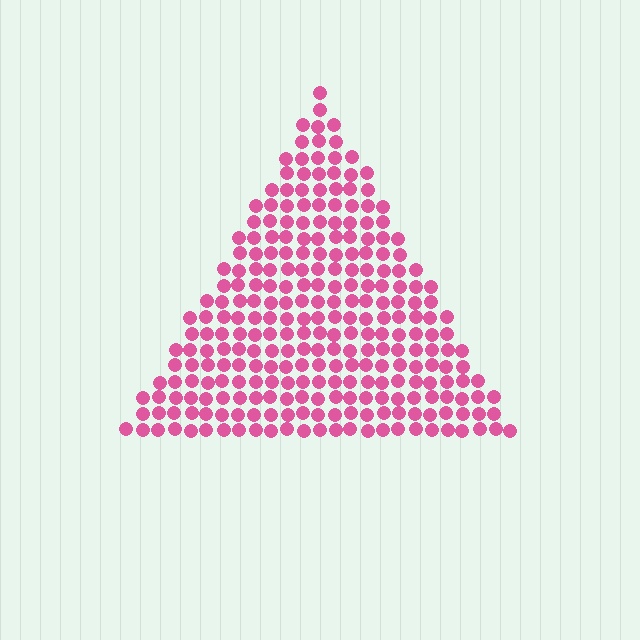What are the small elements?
The small elements are circles.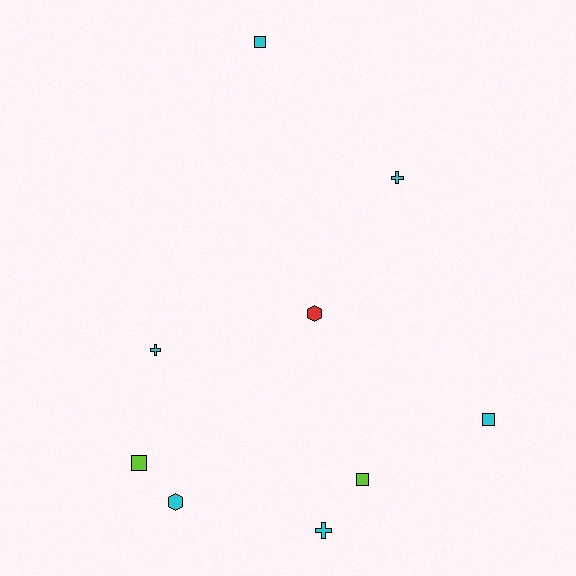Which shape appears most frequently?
Square, with 4 objects.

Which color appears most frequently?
Cyan, with 6 objects.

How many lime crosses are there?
There are no lime crosses.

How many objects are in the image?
There are 9 objects.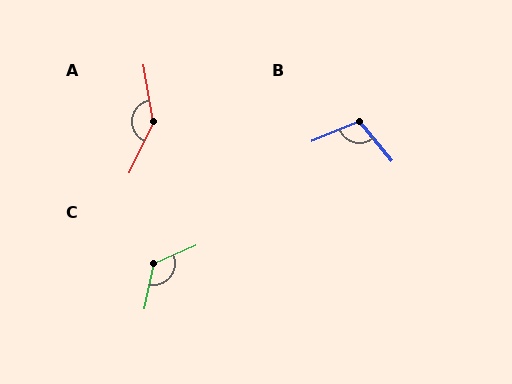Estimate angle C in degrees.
Approximately 126 degrees.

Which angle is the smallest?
B, at approximately 107 degrees.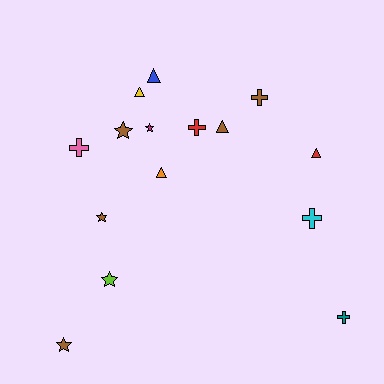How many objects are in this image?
There are 15 objects.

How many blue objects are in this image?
There is 1 blue object.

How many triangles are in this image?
There are 5 triangles.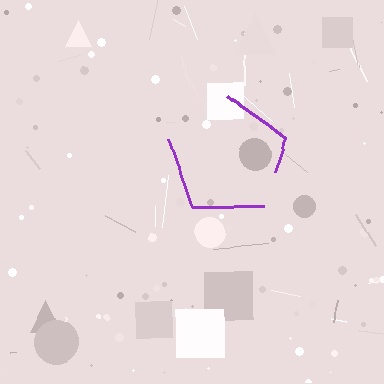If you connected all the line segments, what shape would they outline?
They would outline a pentagon.